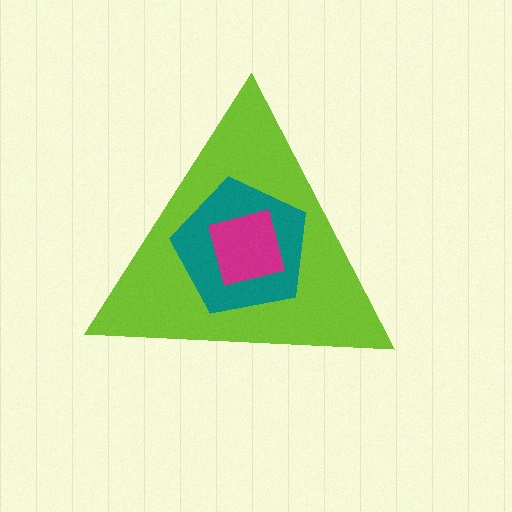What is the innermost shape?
The magenta square.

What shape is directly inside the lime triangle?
The teal pentagon.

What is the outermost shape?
The lime triangle.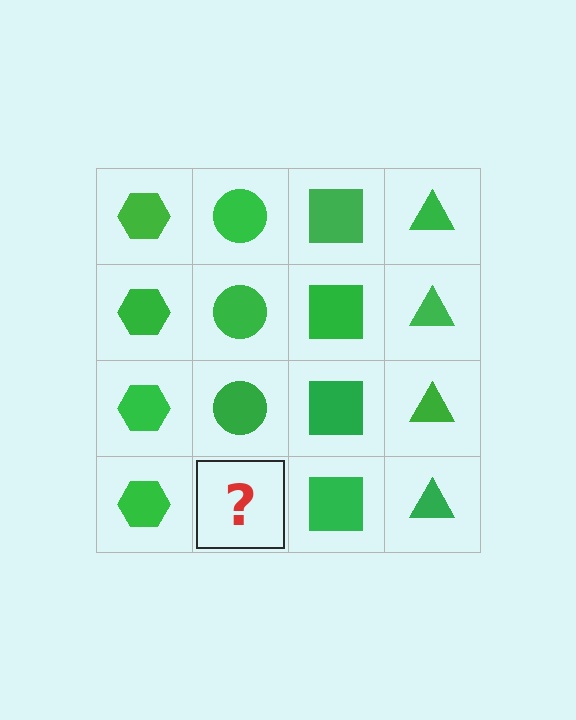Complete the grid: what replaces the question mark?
The question mark should be replaced with a green circle.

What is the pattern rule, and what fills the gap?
The rule is that each column has a consistent shape. The gap should be filled with a green circle.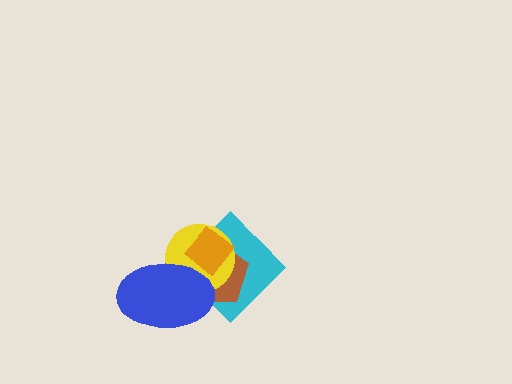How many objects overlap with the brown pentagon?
4 objects overlap with the brown pentagon.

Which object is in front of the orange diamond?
The blue ellipse is in front of the orange diamond.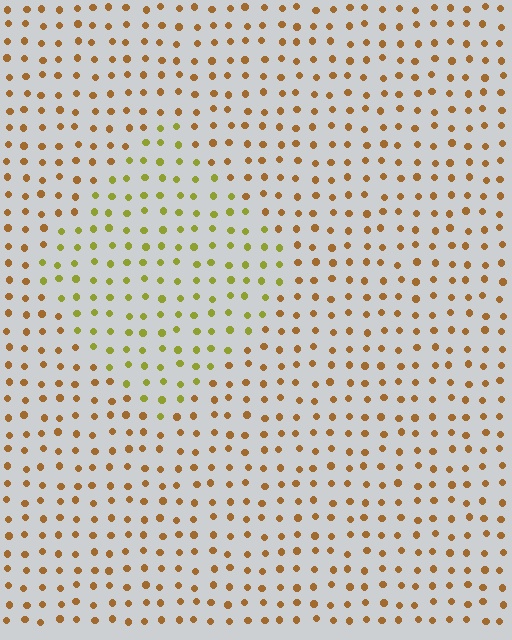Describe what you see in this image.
The image is filled with small brown elements in a uniform arrangement. A diamond-shaped region is visible where the elements are tinted to a slightly different hue, forming a subtle color boundary.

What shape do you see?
I see a diamond.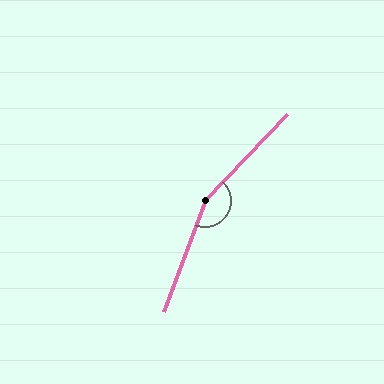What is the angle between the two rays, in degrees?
Approximately 157 degrees.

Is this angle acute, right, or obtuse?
It is obtuse.